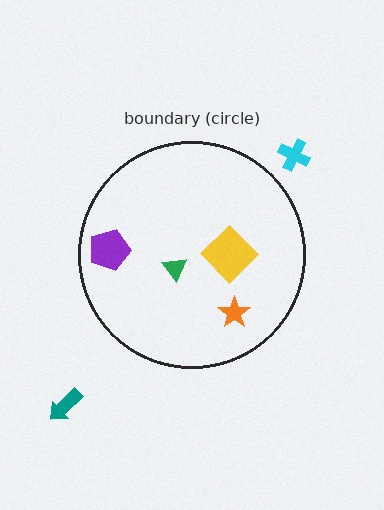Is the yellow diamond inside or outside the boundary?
Inside.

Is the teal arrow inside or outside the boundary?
Outside.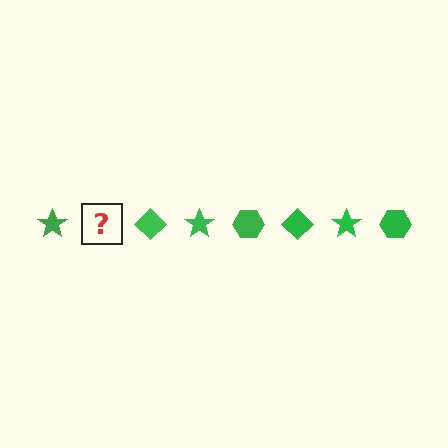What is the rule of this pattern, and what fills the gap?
The rule is that the pattern cycles through star, hexagon, diamond shapes in green. The gap should be filled with a green hexagon.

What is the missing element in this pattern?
The missing element is a green hexagon.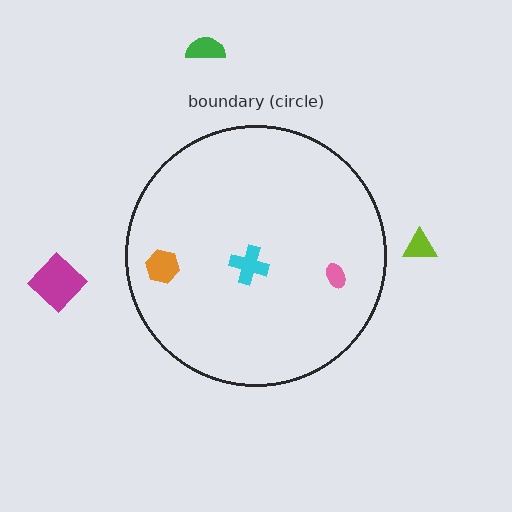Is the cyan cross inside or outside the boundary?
Inside.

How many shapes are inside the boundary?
3 inside, 3 outside.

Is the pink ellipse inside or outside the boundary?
Inside.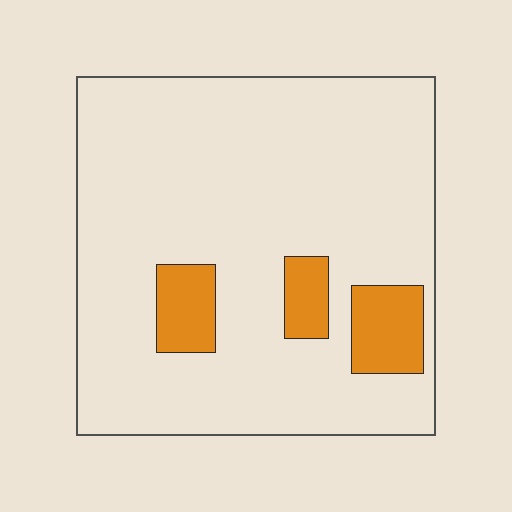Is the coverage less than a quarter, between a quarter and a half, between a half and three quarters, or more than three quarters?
Less than a quarter.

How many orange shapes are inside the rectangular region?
3.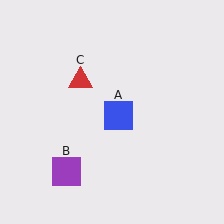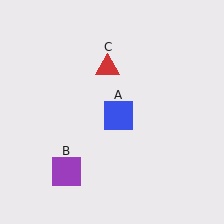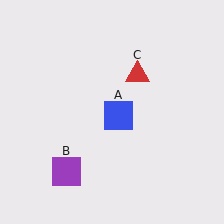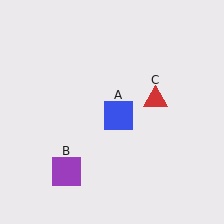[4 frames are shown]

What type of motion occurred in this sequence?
The red triangle (object C) rotated clockwise around the center of the scene.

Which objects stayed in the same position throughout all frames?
Blue square (object A) and purple square (object B) remained stationary.